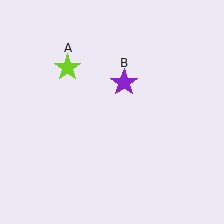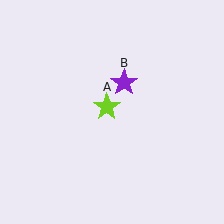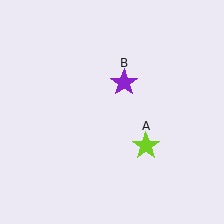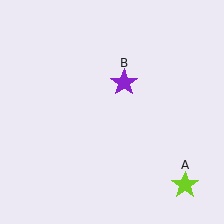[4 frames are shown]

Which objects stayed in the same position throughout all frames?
Purple star (object B) remained stationary.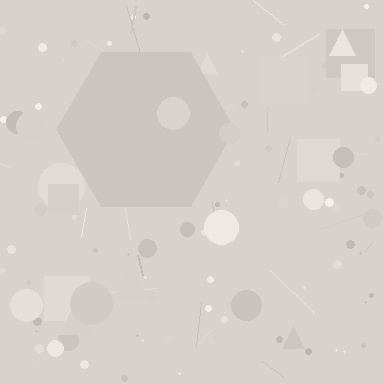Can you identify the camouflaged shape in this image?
The camouflaged shape is a hexagon.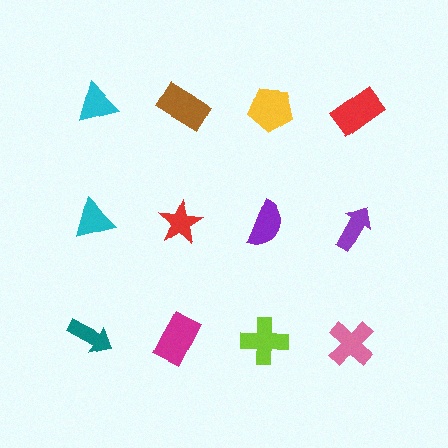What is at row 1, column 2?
A brown rectangle.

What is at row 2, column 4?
A purple arrow.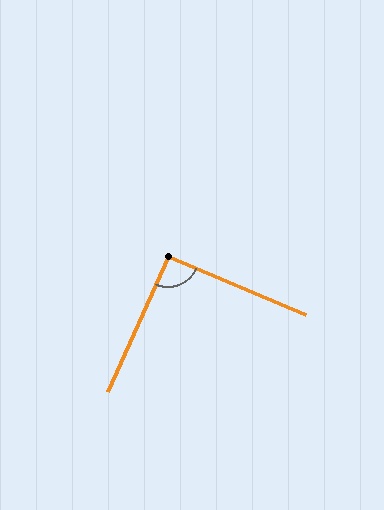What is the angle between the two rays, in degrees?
Approximately 91 degrees.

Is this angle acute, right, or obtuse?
It is approximately a right angle.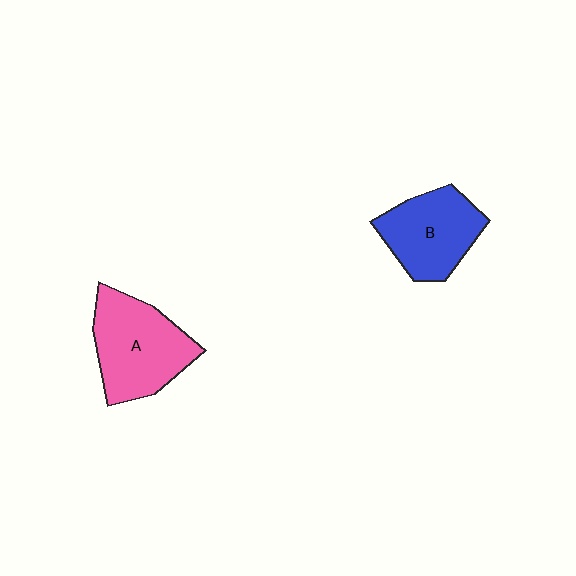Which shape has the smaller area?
Shape B (blue).